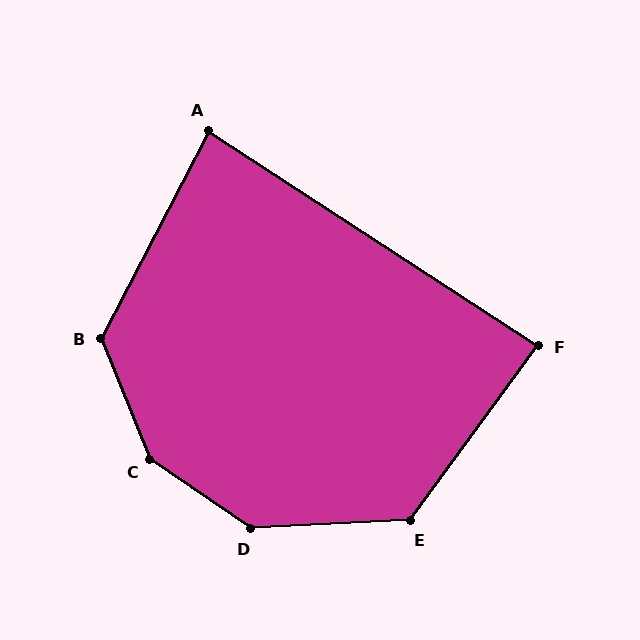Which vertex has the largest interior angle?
C, at approximately 147 degrees.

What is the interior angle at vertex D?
Approximately 142 degrees (obtuse).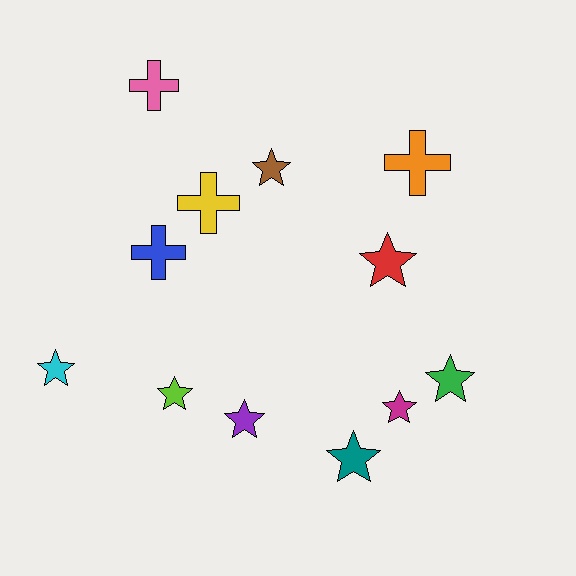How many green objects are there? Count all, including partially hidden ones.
There is 1 green object.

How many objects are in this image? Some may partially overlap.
There are 12 objects.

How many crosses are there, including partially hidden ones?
There are 4 crosses.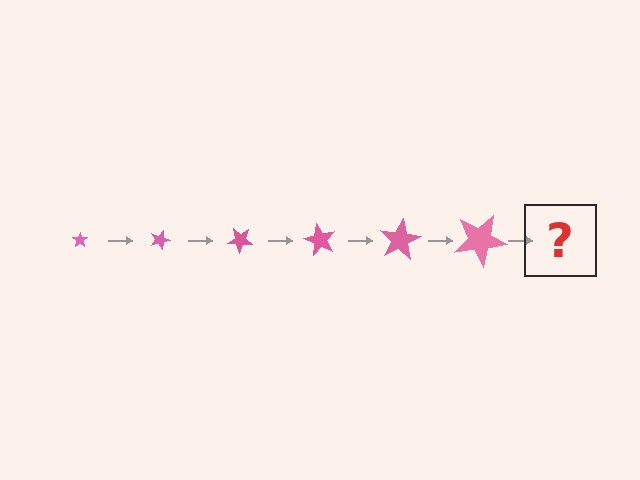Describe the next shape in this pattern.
It should be a star, larger than the previous one and rotated 120 degrees from the start.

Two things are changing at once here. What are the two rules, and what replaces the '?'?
The two rules are that the star grows larger each step and it rotates 20 degrees each step. The '?' should be a star, larger than the previous one and rotated 120 degrees from the start.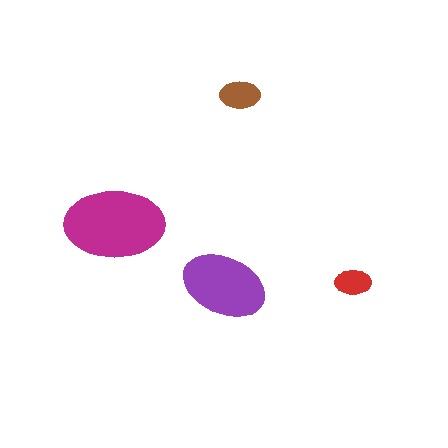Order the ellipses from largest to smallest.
the magenta one, the purple one, the brown one, the red one.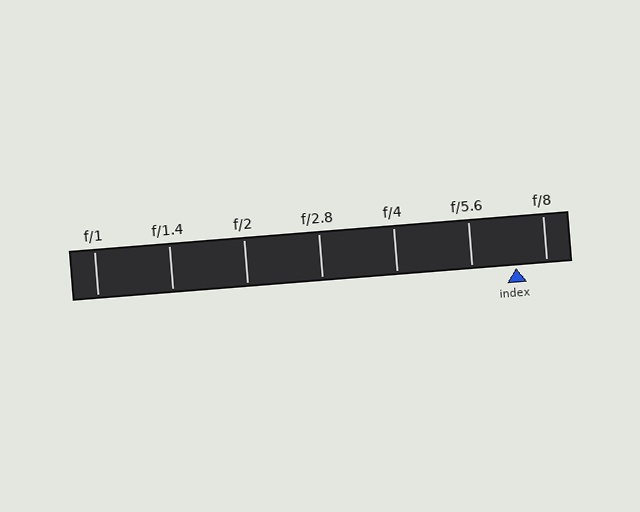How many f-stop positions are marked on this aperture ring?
There are 7 f-stop positions marked.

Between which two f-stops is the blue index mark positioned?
The index mark is between f/5.6 and f/8.